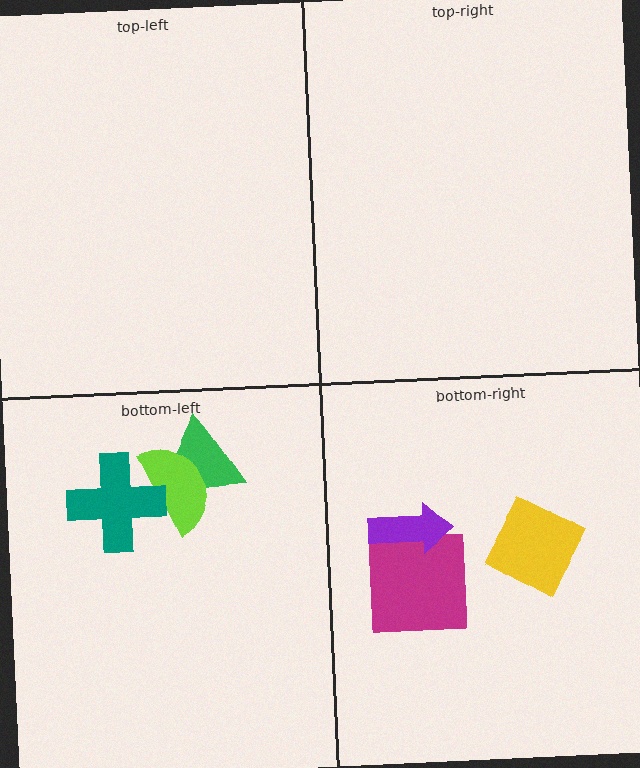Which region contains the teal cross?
The bottom-left region.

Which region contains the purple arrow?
The bottom-right region.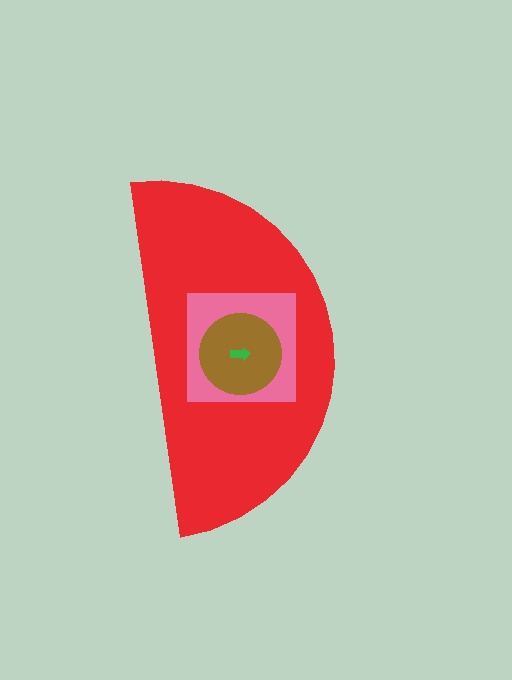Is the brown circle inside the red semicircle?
Yes.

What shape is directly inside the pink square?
The brown circle.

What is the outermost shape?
The red semicircle.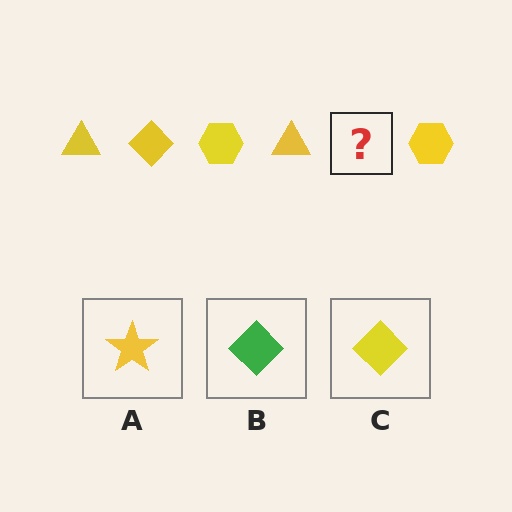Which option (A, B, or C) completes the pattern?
C.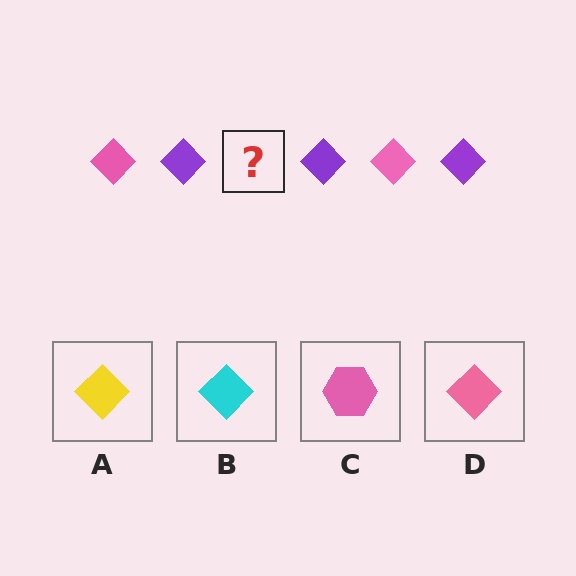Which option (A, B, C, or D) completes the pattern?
D.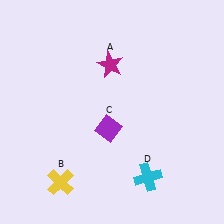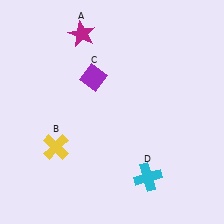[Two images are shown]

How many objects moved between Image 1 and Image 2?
3 objects moved between the two images.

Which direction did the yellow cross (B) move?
The yellow cross (B) moved up.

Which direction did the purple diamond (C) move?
The purple diamond (C) moved up.